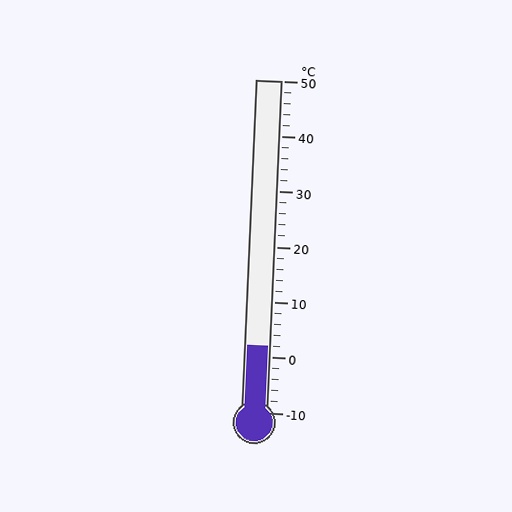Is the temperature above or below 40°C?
The temperature is below 40°C.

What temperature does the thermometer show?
The thermometer shows approximately 2°C.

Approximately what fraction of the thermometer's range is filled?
The thermometer is filled to approximately 20% of its range.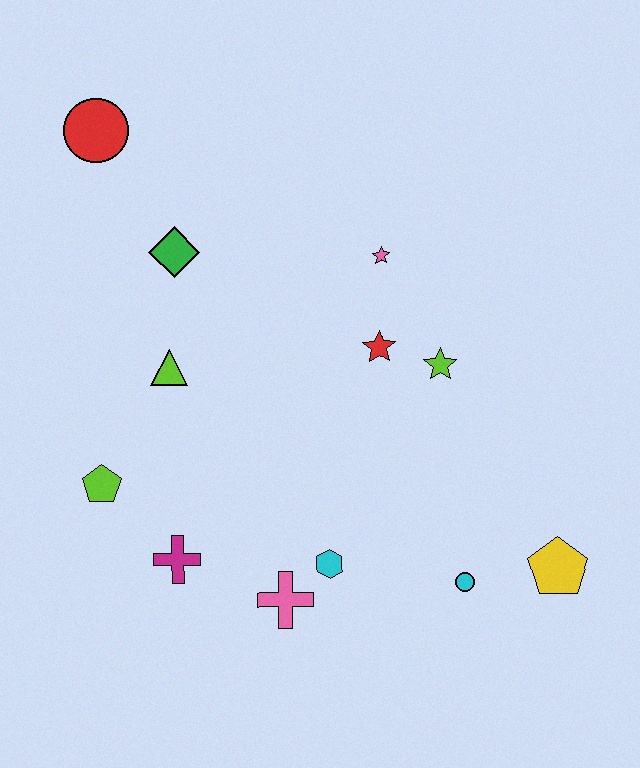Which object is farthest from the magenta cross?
The red circle is farthest from the magenta cross.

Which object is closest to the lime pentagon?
The magenta cross is closest to the lime pentagon.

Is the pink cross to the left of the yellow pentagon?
Yes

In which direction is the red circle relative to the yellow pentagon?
The red circle is to the left of the yellow pentagon.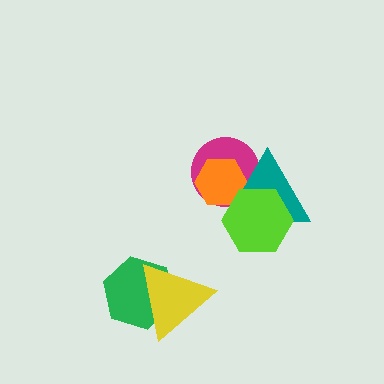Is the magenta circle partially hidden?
Yes, it is partially covered by another shape.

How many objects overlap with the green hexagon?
1 object overlaps with the green hexagon.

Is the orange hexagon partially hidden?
Yes, it is partially covered by another shape.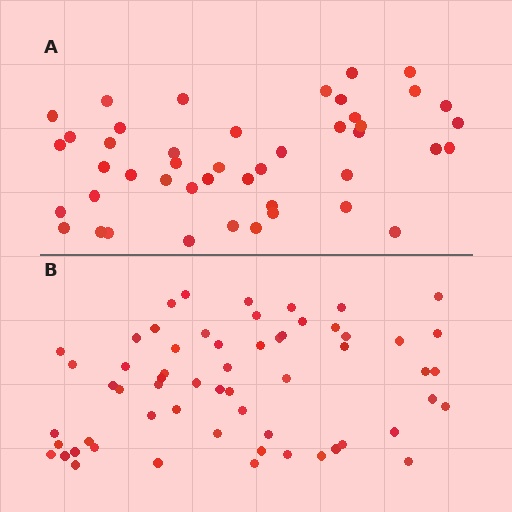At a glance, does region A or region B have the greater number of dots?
Region B (the bottom region) has more dots.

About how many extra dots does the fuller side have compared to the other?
Region B has approximately 15 more dots than region A.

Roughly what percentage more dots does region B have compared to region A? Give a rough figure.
About 35% more.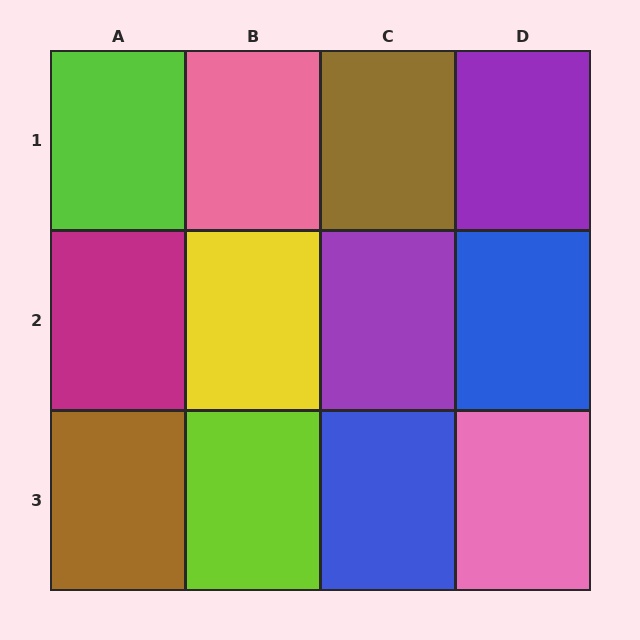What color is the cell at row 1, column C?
Brown.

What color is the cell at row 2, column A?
Magenta.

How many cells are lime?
2 cells are lime.